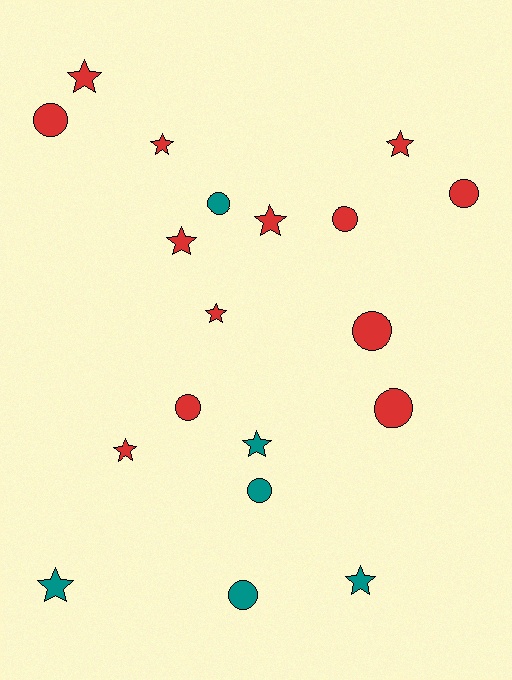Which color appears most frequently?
Red, with 13 objects.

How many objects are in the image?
There are 19 objects.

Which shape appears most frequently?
Star, with 10 objects.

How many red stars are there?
There are 7 red stars.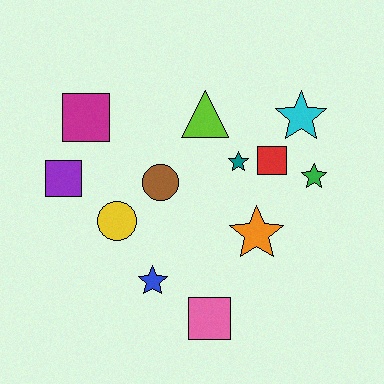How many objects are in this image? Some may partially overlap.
There are 12 objects.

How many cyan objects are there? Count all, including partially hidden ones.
There is 1 cyan object.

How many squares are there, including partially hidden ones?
There are 4 squares.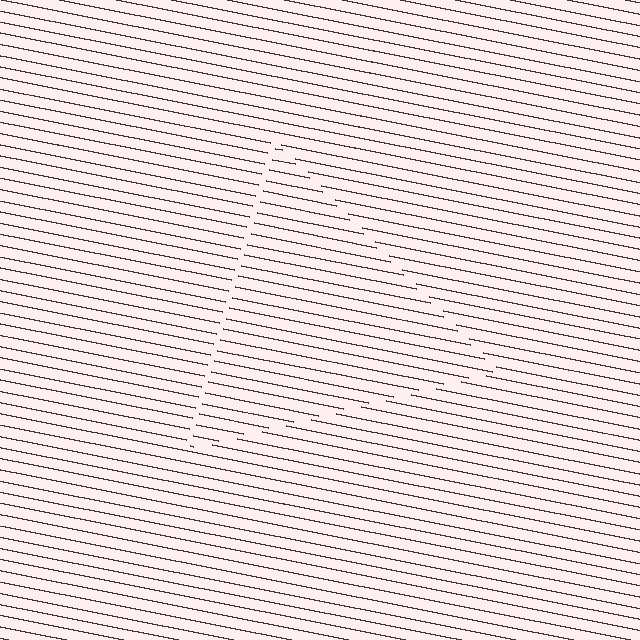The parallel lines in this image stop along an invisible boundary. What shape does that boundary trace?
An illusory triangle. The interior of the shape contains the same grating, shifted by half a period — the contour is defined by the phase discontinuity where line-ends from the inner and outer gratings abut.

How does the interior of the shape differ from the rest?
The interior of the shape contains the same grating, shifted by half a period — the contour is defined by the phase discontinuity where line-ends from the inner and outer gratings abut.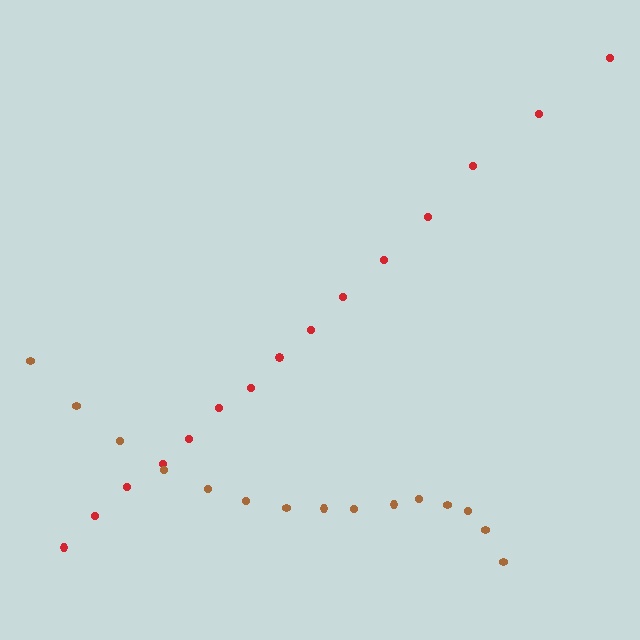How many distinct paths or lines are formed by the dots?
There are 2 distinct paths.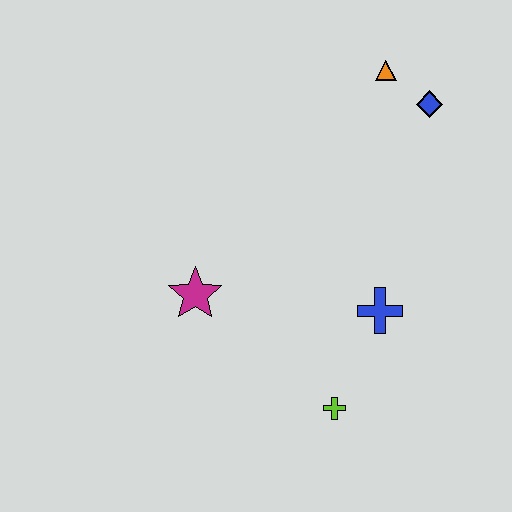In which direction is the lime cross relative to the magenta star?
The lime cross is to the right of the magenta star.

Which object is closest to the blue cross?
The lime cross is closest to the blue cross.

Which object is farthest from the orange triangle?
The lime cross is farthest from the orange triangle.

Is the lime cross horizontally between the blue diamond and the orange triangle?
No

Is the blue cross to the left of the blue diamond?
Yes